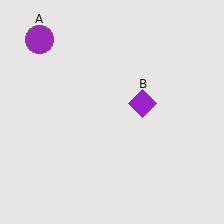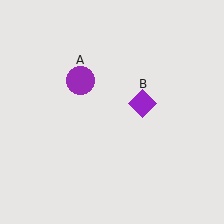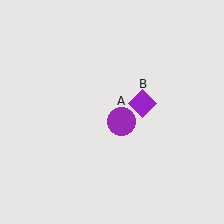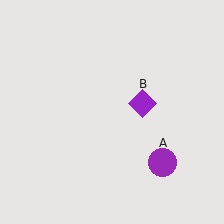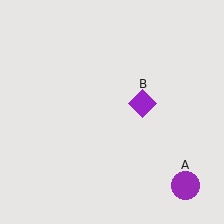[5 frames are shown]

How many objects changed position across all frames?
1 object changed position: purple circle (object A).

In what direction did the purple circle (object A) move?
The purple circle (object A) moved down and to the right.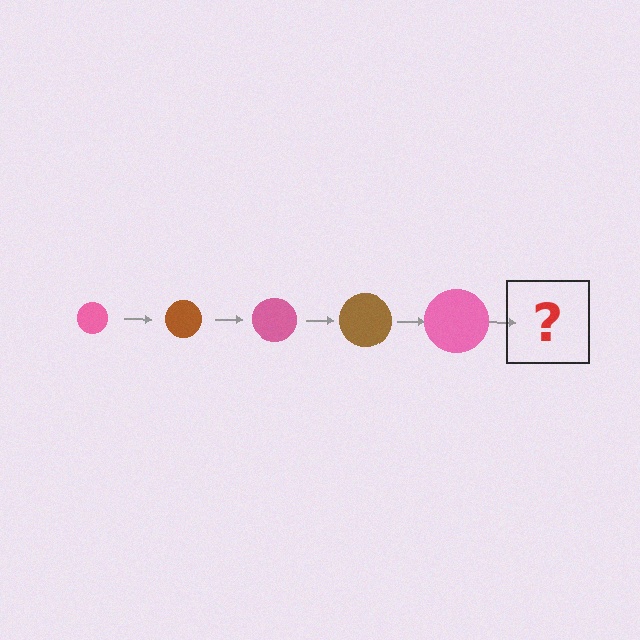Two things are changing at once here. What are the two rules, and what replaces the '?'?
The two rules are that the circle grows larger each step and the color cycles through pink and brown. The '?' should be a brown circle, larger than the previous one.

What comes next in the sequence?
The next element should be a brown circle, larger than the previous one.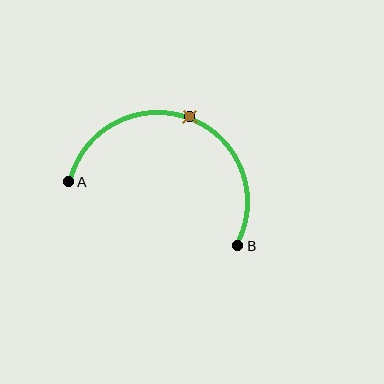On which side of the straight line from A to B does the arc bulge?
The arc bulges above the straight line connecting A and B.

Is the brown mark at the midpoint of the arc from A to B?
Yes. The brown mark lies on the arc at equal arc-length from both A and B — it is the arc midpoint.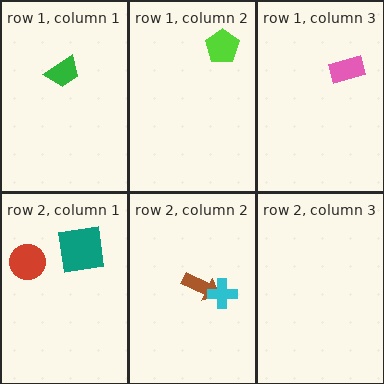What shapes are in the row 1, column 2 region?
The lime pentagon.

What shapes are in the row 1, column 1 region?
The green trapezoid.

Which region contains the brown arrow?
The row 2, column 2 region.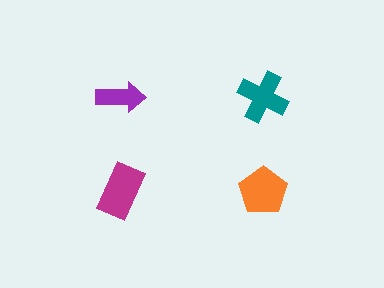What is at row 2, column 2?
An orange pentagon.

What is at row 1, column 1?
A purple arrow.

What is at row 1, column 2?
A teal cross.